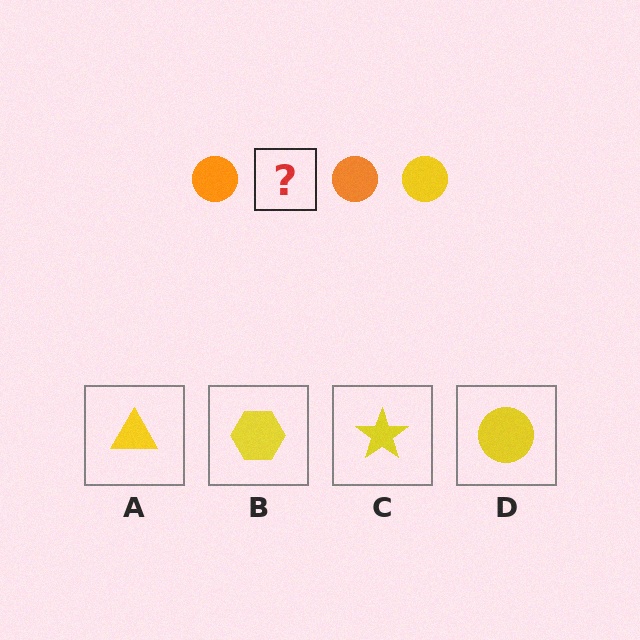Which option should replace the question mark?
Option D.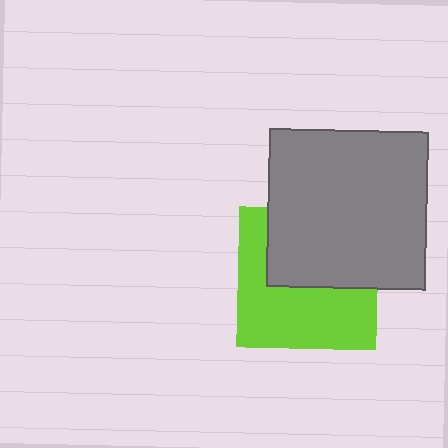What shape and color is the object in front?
The object in front is a gray square.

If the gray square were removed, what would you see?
You would see the complete lime square.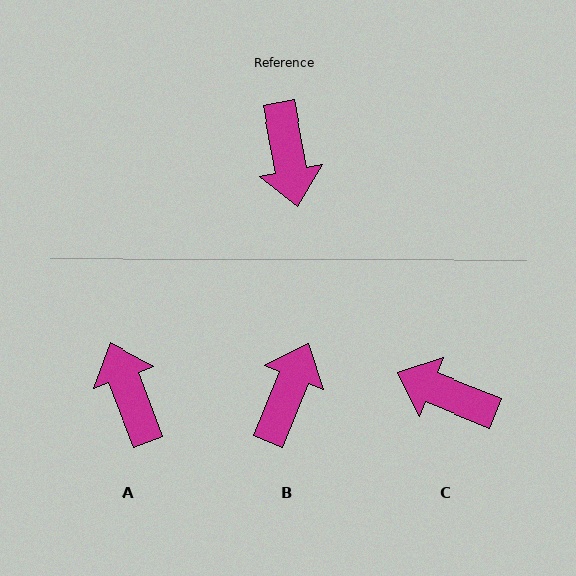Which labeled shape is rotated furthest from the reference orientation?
A, about 170 degrees away.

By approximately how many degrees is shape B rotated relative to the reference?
Approximately 147 degrees counter-clockwise.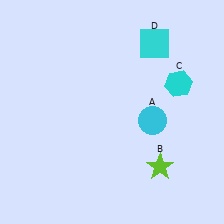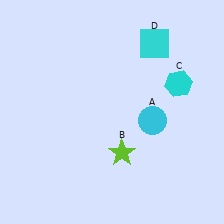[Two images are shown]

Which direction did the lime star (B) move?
The lime star (B) moved left.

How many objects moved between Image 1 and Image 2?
1 object moved between the two images.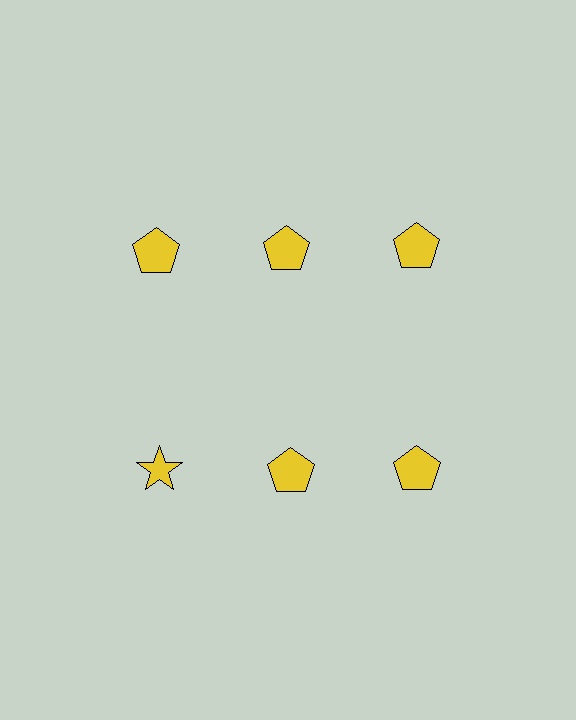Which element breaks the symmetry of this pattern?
The yellow star in the second row, leftmost column breaks the symmetry. All other shapes are yellow pentagons.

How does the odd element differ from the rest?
It has a different shape: star instead of pentagon.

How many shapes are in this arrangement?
There are 6 shapes arranged in a grid pattern.